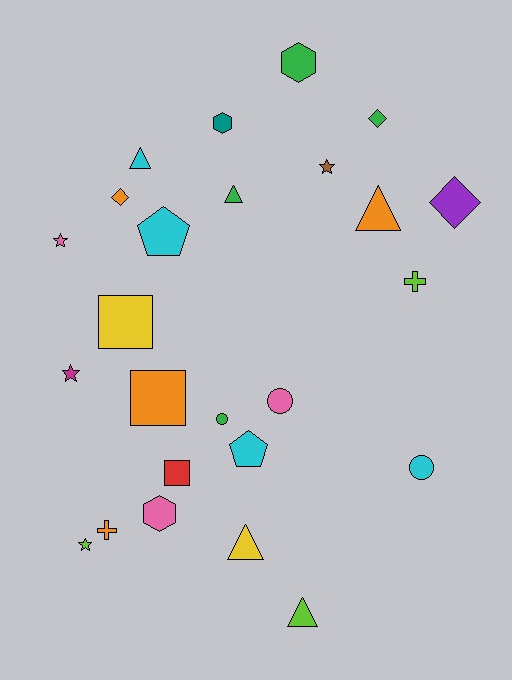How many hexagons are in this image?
There are 3 hexagons.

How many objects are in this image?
There are 25 objects.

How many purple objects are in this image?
There is 1 purple object.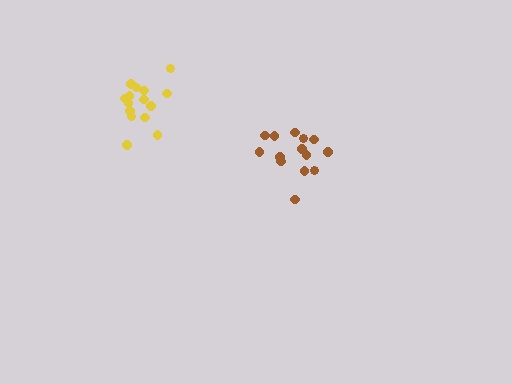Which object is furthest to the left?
The yellow cluster is leftmost.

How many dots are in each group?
Group 1: 16 dots, Group 2: 14 dots (30 total).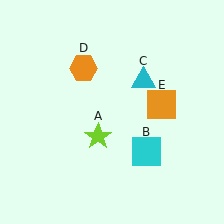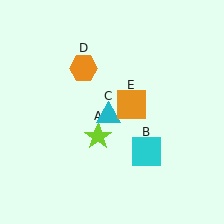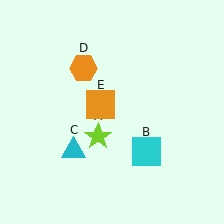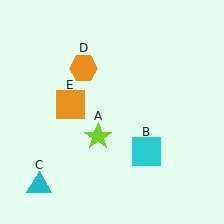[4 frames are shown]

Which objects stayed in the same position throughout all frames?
Lime star (object A) and cyan square (object B) and orange hexagon (object D) remained stationary.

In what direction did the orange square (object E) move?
The orange square (object E) moved left.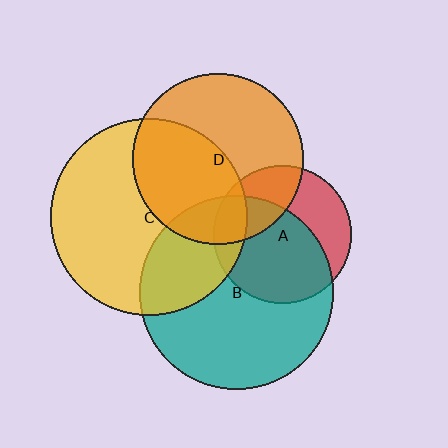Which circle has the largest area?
Circle C (yellow).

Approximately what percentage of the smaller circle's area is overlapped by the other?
Approximately 30%.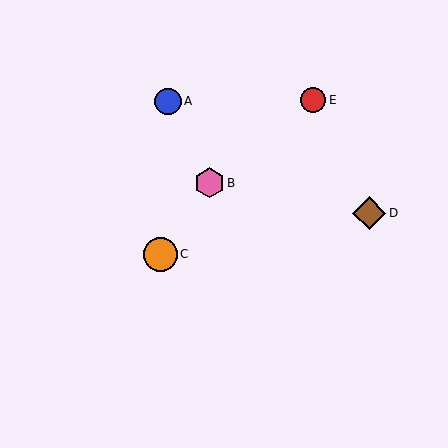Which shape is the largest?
The orange circle (labeled C) is the largest.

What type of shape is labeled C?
Shape C is an orange circle.